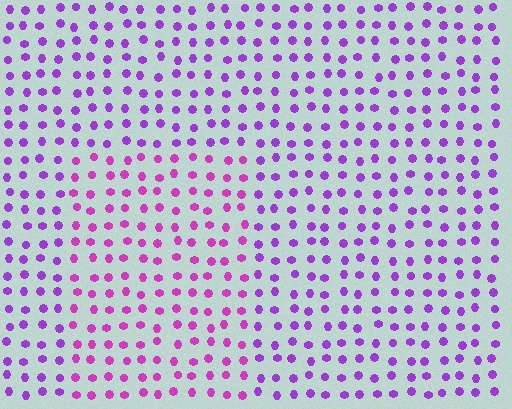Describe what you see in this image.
The image is filled with small purple elements in a uniform arrangement. A rectangle-shaped region is visible where the elements are tinted to a slightly different hue, forming a subtle color boundary.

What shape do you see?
I see a rectangle.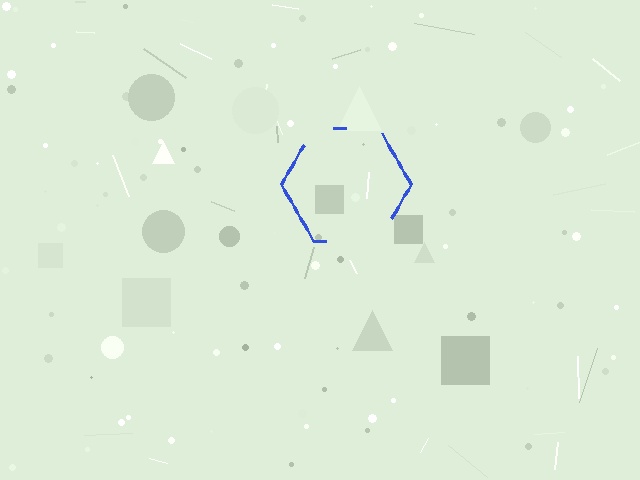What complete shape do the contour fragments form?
The contour fragments form a hexagon.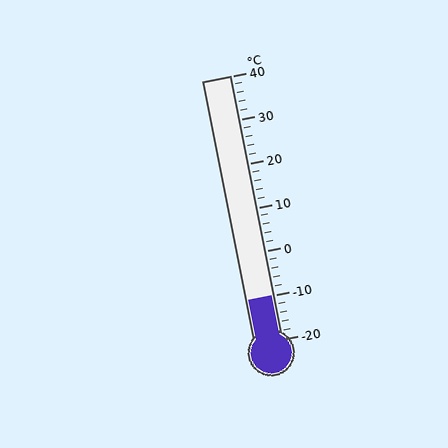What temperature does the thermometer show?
The thermometer shows approximately -10°C.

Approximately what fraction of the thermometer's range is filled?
The thermometer is filled to approximately 15% of its range.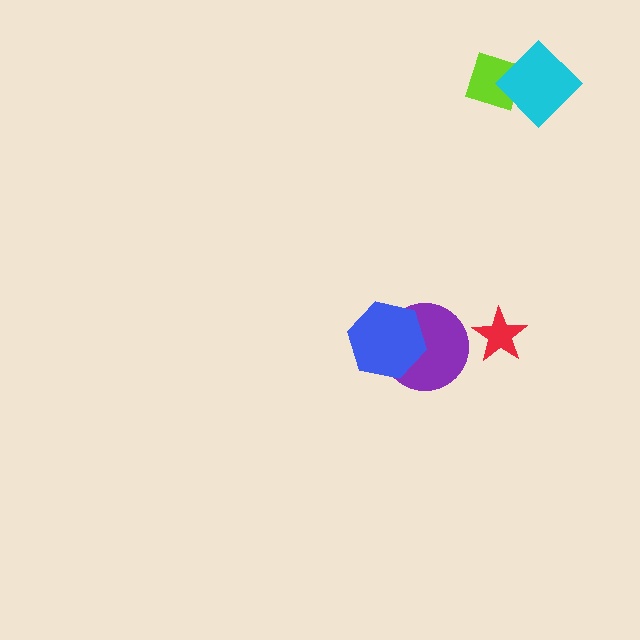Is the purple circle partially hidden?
Yes, it is partially covered by another shape.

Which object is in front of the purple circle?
The blue hexagon is in front of the purple circle.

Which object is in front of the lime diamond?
The cyan diamond is in front of the lime diamond.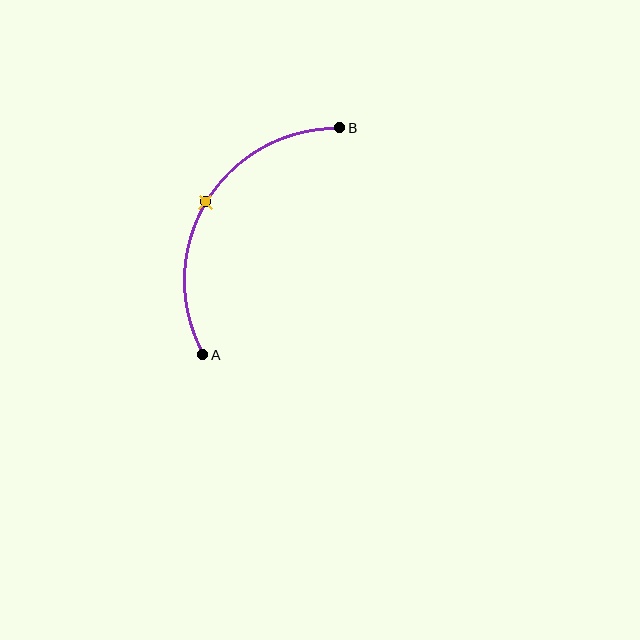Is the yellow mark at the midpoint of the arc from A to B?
Yes. The yellow mark lies on the arc at equal arc-length from both A and B — it is the arc midpoint.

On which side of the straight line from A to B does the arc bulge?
The arc bulges to the left of the straight line connecting A and B.